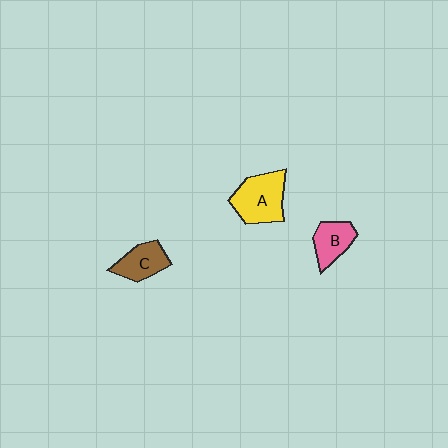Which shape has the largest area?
Shape A (yellow).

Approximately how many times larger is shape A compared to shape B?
Approximately 1.5 times.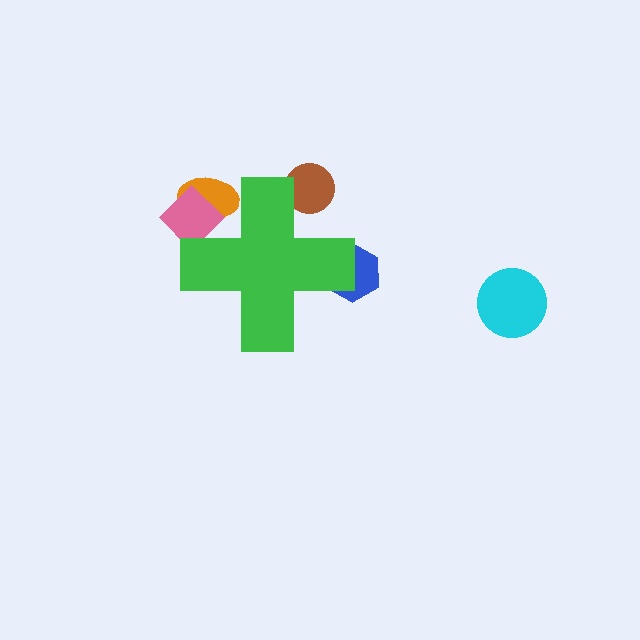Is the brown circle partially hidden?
Yes, the brown circle is partially hidden behind the green cross.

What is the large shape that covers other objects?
A green cross.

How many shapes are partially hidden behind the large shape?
4 shapes are partially hidden.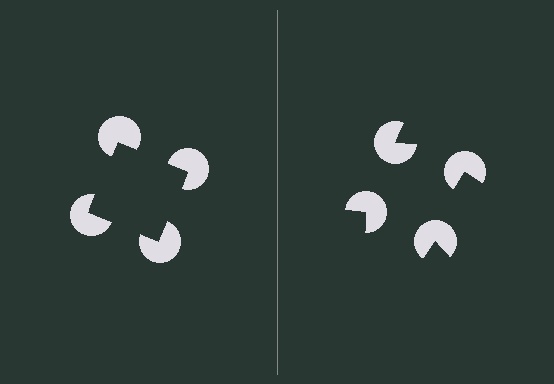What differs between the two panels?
The pac-man discs are positioned identically on both sides; only the wedge orientations differ. On the left they align to a square; on the right they are misaligned.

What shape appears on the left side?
An illusory square.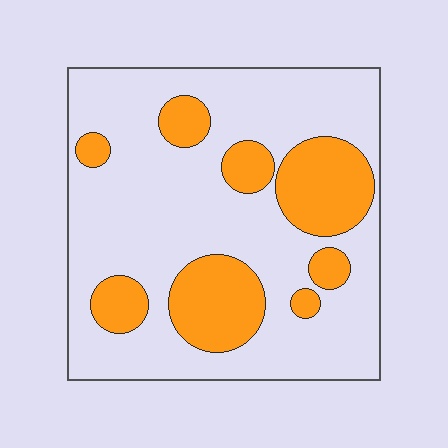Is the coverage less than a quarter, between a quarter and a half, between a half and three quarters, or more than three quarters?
Between a quarter and a half.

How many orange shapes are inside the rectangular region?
8.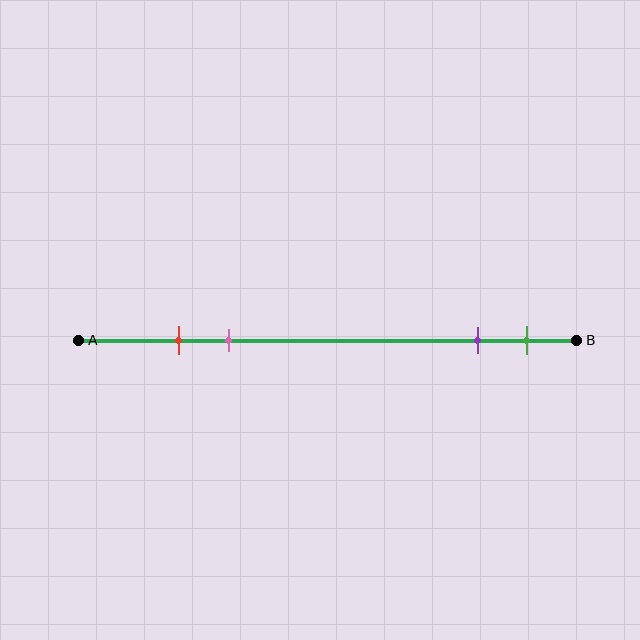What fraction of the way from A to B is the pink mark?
The pink mark is approximately 30% (0.3) of the way from A to B.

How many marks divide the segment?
There are 4 marks dividing the segment.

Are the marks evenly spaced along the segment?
No, the marks are not evenly spaced.